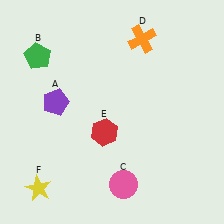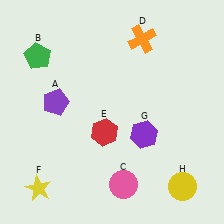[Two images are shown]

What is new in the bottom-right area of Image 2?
A yellow circle (H) was added in the bottom-right area of Image 2.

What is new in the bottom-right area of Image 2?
A purple hexagon (G) was added in the bottom-right area of Image 2.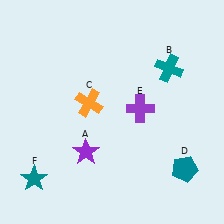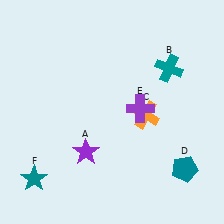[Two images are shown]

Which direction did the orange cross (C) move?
The orange cross (C) moved right.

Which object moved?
The orange cross (C) moved right.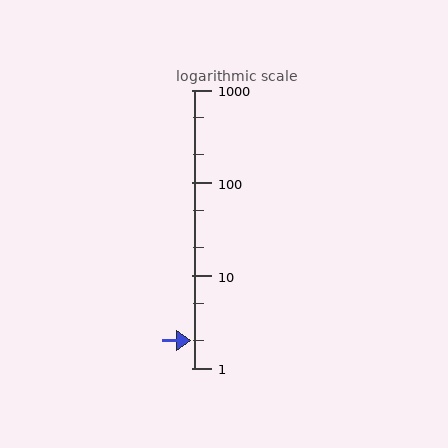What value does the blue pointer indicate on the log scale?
The pointer indicates approximately 2.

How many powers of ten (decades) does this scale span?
The scale spans 3 decades, from 1 to 1000.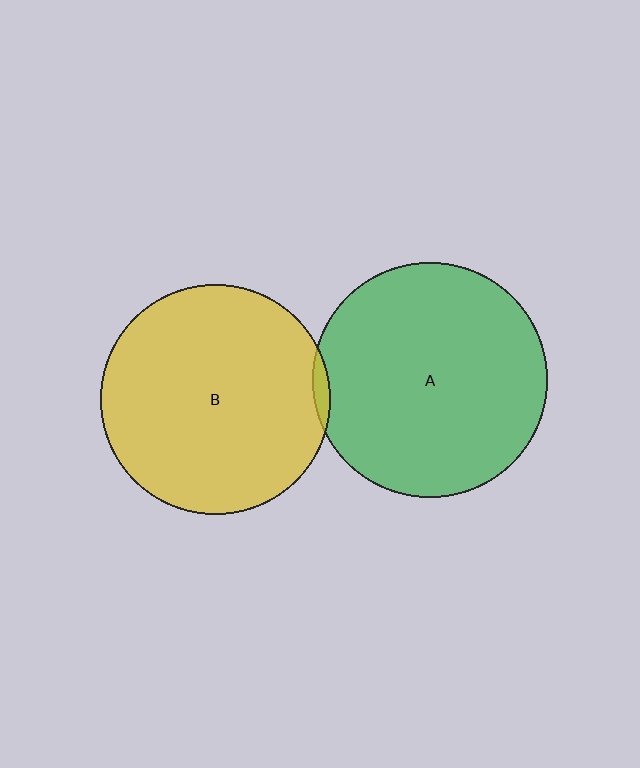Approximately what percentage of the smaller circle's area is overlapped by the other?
Approximately 5%.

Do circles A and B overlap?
Yes.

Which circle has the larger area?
Circle A (green).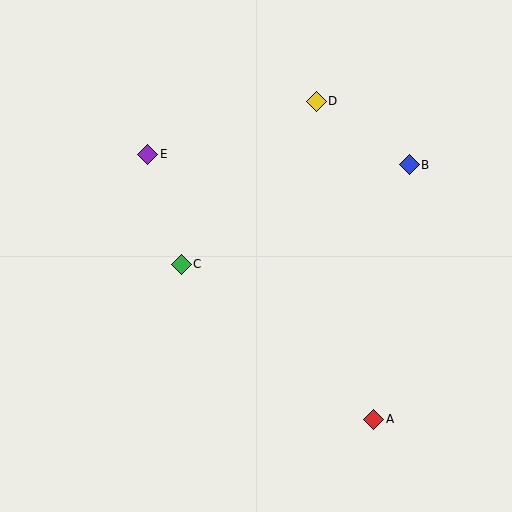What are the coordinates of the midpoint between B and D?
The midpoint between B and D is at (363, 133).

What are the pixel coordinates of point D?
Point D is at (316, 101).